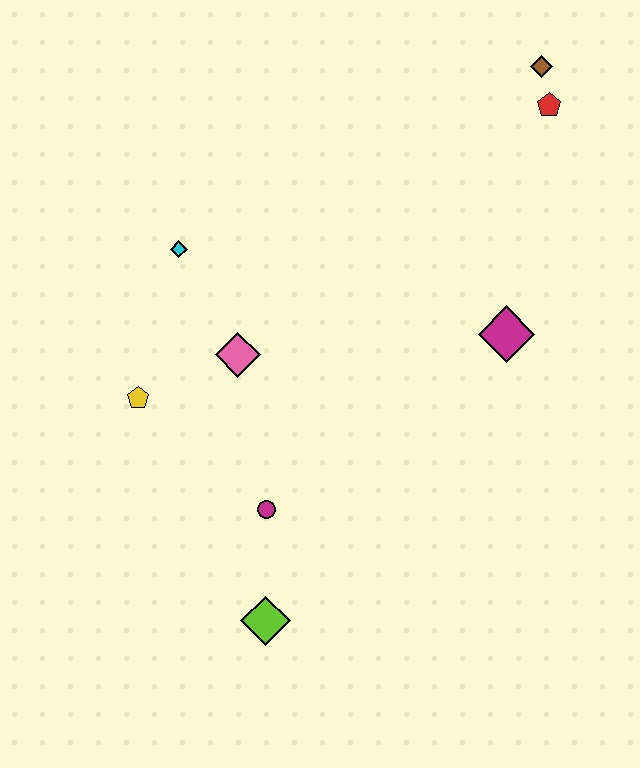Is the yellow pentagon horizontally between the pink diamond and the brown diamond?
No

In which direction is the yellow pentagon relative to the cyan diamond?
The yellow pentagon is below the cyan diamond.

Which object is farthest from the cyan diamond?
The brown diamond is farthest from the cyan diamond.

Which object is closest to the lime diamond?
The magenta circle is closest to the lime diamond.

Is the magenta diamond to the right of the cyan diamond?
Yes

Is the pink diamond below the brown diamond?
Yes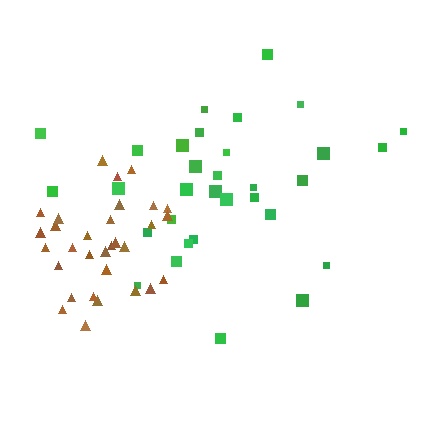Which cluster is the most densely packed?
Brown.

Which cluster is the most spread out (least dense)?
Green.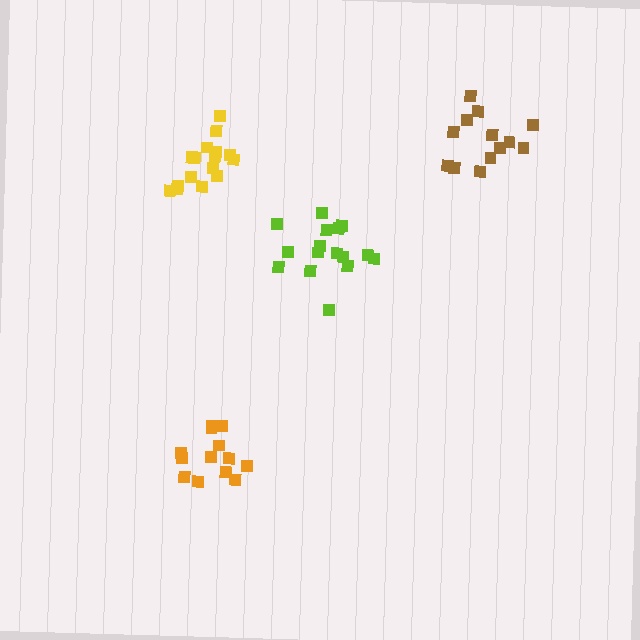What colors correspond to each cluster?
The clusters are colored: orange, lime, brown, yellow.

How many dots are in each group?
Group 1: 13 dots, Group 2: 16 dots, Group 3: 13 dots, Group 4: 16 dots (58 total).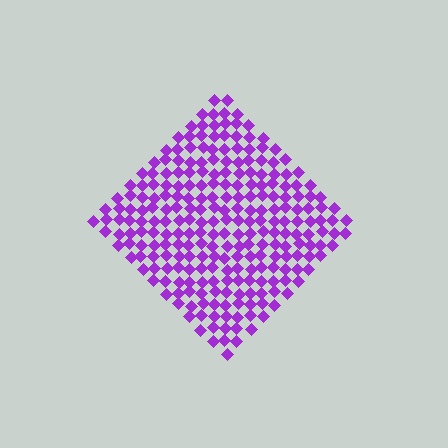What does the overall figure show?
The overall figure shows a diamond.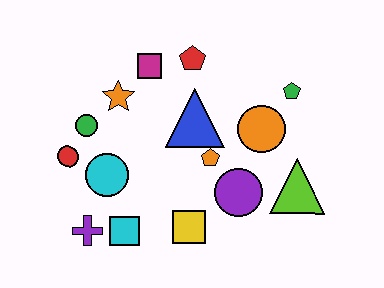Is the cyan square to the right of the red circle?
Yes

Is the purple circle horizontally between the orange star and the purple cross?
No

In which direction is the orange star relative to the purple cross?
The orange star is above the purple cross.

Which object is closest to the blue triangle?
The orange pentagon is closest to the blue triangle.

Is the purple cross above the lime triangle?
No